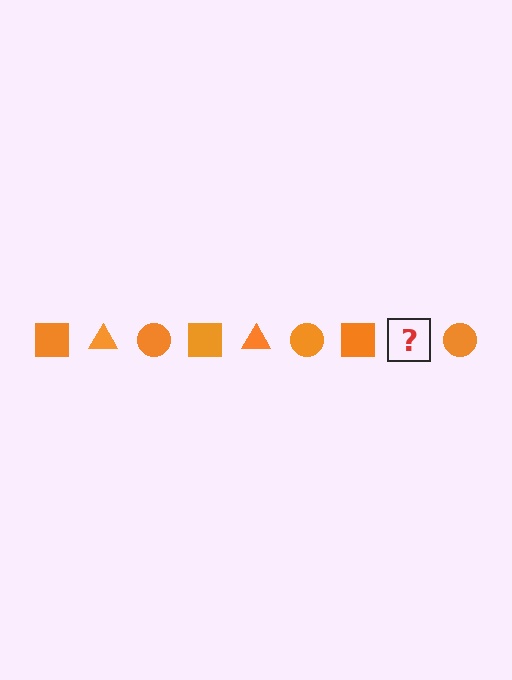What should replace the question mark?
The question mark should be replaced with an orange triangle.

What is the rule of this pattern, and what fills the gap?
The rule is that the pattern cycles through square, triangle, circle shapes in orange. The gap should be filled with an orange triangle.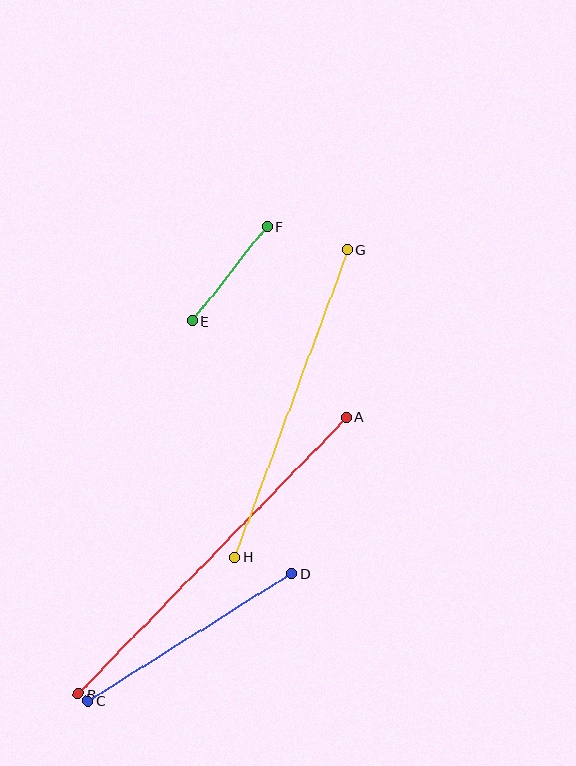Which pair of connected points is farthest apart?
Points A and B are farthest apart.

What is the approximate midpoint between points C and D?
The midpoint is at approximately (190, 637) pixels.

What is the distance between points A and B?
The distance is approximately 386 pixels.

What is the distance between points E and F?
The distance is approximately 121 pixels.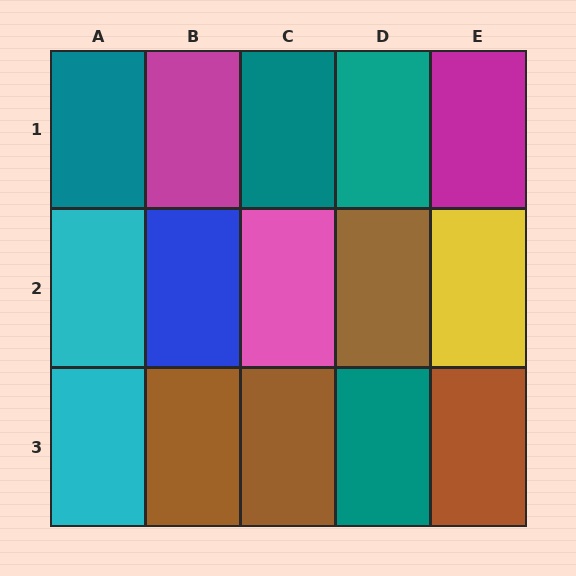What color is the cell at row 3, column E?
Brown.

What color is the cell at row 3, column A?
Cyan.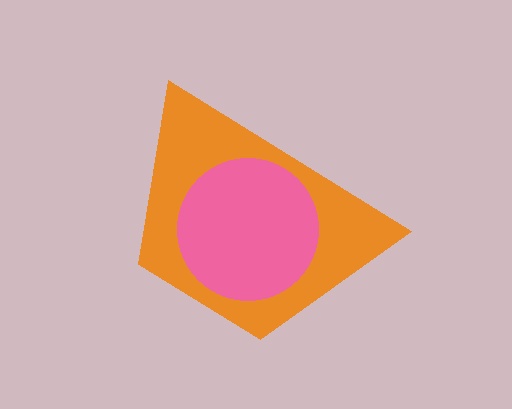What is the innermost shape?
The pink circle.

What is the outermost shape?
The orange trapezoid.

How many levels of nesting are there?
2.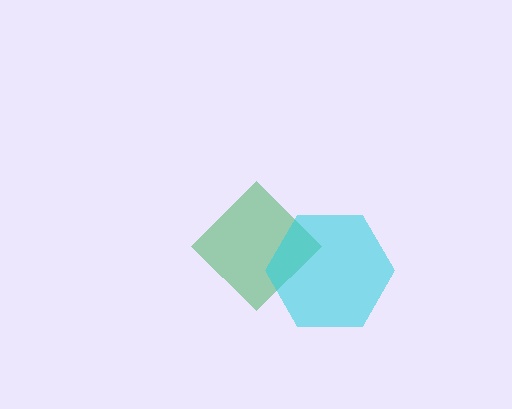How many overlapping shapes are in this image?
There are 2 overlapping shapes in the image.